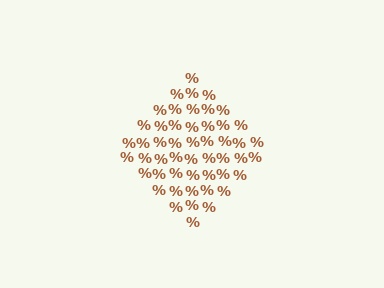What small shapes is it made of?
It is made of small percent signs.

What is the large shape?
The large shape is a diamond.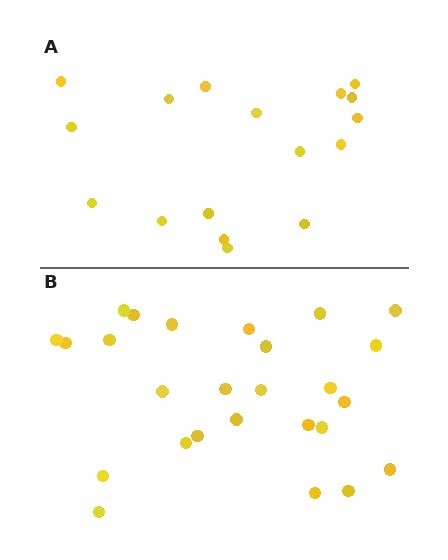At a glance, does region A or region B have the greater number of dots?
Region B (the bottom region) has more dots.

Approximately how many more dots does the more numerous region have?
Region B has roughly 8 or so more dots than region A.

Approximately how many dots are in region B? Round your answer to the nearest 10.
About 30 dots. (The exact count is 26, which rounds to 30.)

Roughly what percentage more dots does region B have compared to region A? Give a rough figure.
About 55% more.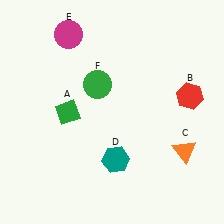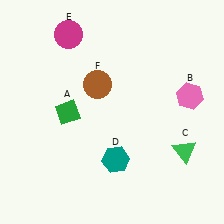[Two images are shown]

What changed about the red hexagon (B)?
In Image 1, B is red. In Image 2, it changed to pink.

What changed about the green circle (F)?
In Image 1, F is green. In Image 2, it changed to brown.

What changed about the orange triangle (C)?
In Image 1, C is orange. In Image 2, it changed to green.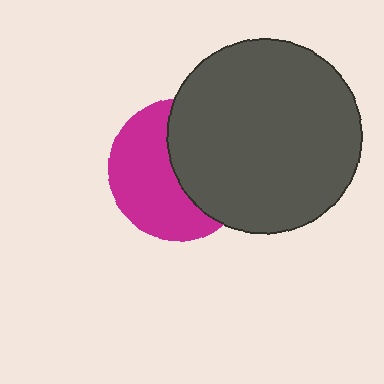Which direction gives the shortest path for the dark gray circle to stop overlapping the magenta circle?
Moving right gives the shortest separation.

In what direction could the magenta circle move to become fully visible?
The magenta circle could move left. That would shift it out from behind the dark gray circle entirely.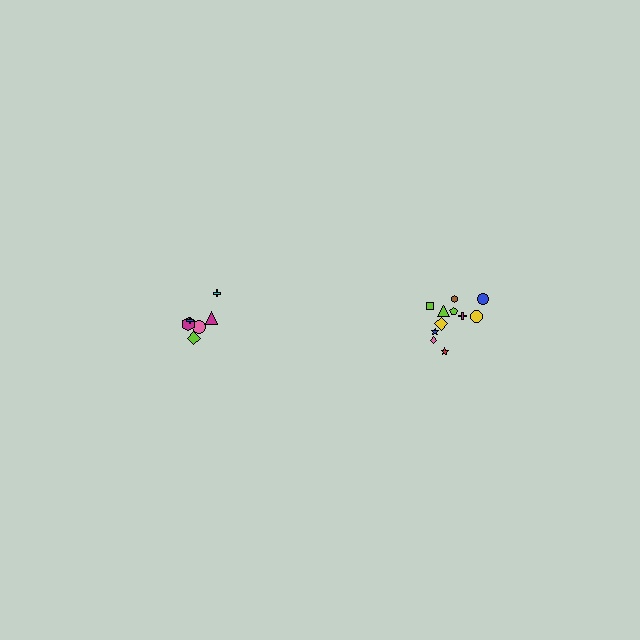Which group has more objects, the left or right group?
The right group.